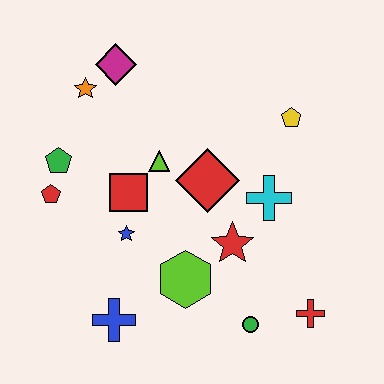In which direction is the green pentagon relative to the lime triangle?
The green pentagon is to the left of the lime triangle.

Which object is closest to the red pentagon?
The green pentagon is closest to the red pentagon.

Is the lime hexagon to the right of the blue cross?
Yes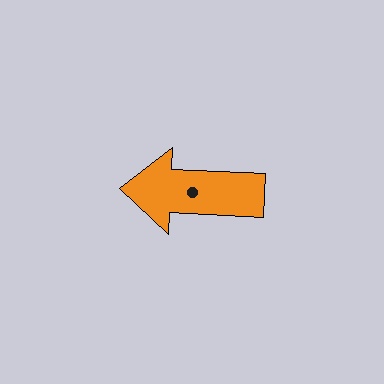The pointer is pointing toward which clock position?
Roughly 9 o'clock.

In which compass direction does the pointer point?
West.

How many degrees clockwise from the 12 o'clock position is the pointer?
Approximately 273 degrees.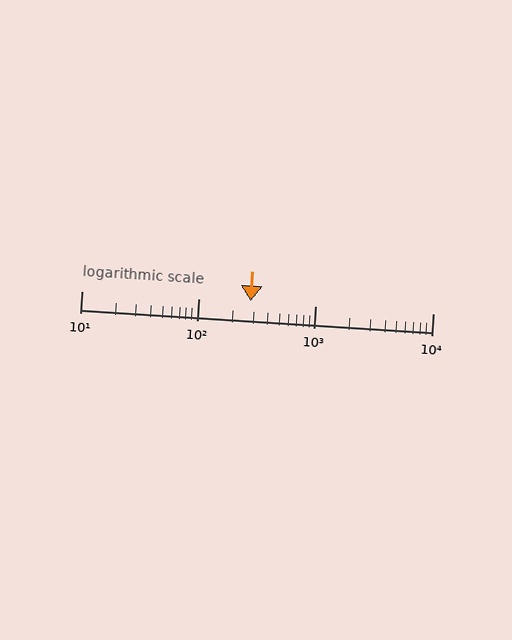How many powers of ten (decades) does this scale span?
The scale spans 3 decades, from 10 to 10000.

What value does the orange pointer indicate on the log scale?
The pointer indicates approximately 280.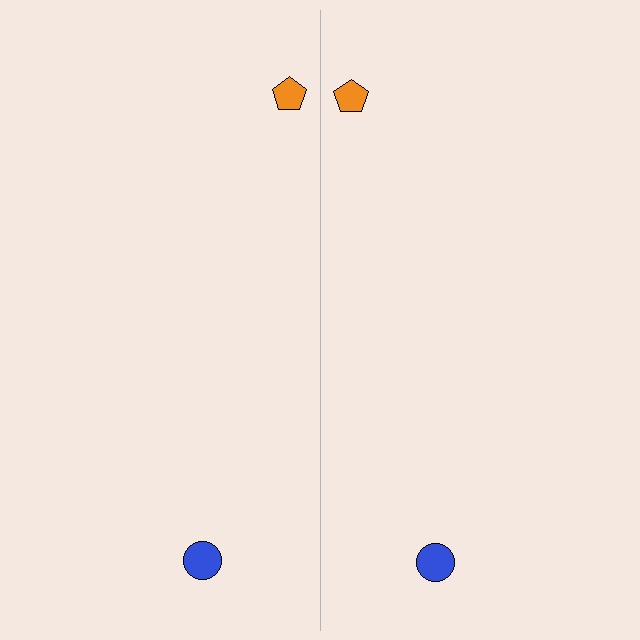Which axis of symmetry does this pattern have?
The pattern has a vertical axis of symmetry running through the center of the image.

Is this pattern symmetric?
Yes, this pattern has bilateral (reflection) symmetry.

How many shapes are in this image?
There are 4 shapes in this image.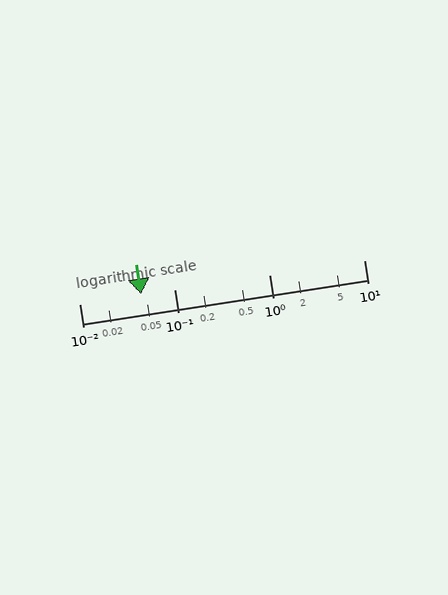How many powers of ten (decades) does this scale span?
The scale spans 3 decades, from 0.01 to 10.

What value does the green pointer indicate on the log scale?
The pointer indicates approximately 0.045.